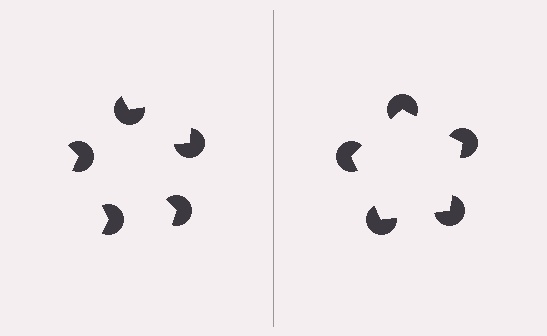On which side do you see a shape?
An illusory pentagon appears on the right side. On the left side the wedge cuts are rotated, so no coherent shape forms.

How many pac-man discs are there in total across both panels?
10 — 5 on each side.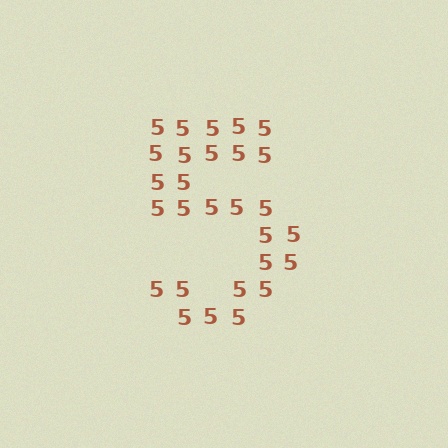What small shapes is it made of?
It is made of small digit 5's.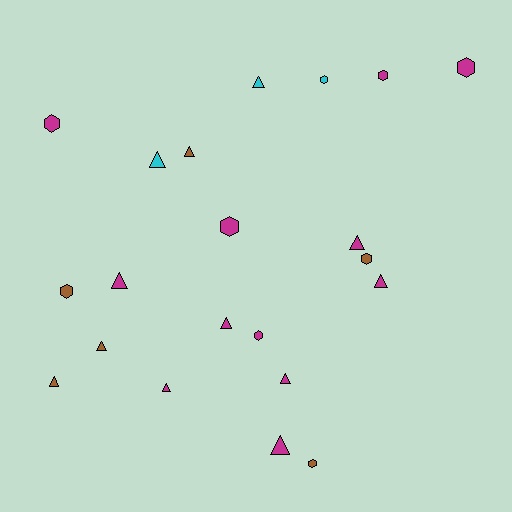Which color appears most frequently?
Magenta, with 12 objects.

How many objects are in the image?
There are 21 objects.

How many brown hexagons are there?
There are 3 brown hexagons.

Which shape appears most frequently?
Triangle, with 12 objects.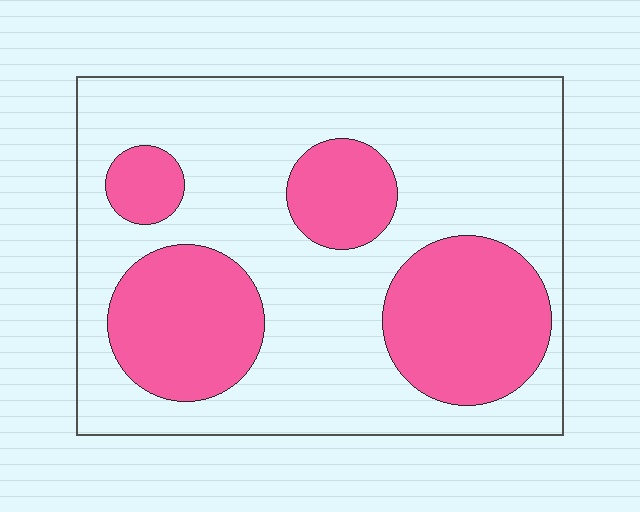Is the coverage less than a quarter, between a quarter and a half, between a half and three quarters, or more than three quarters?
Between a quarter and a half.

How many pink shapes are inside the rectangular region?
4.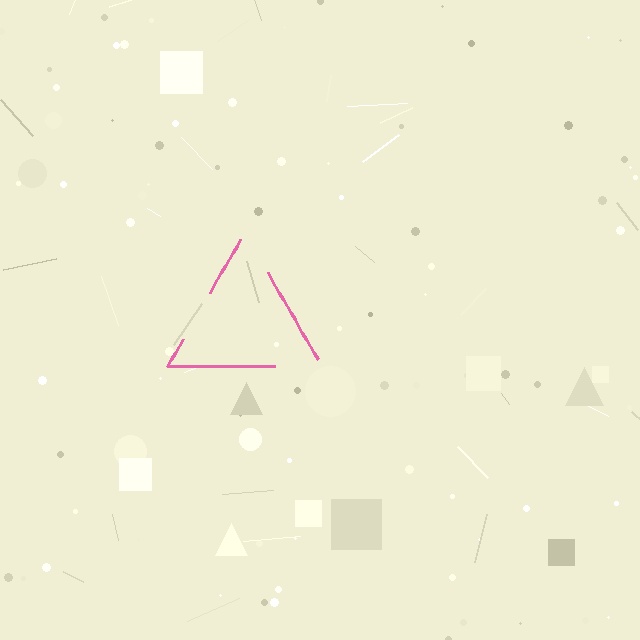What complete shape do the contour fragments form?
The contour fragments form a triangle.